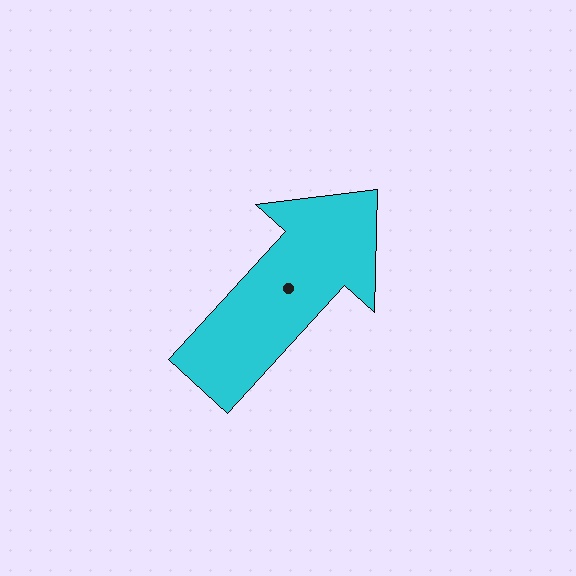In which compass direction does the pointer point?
Northeast.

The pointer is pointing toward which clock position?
Roughly 1 o'clock.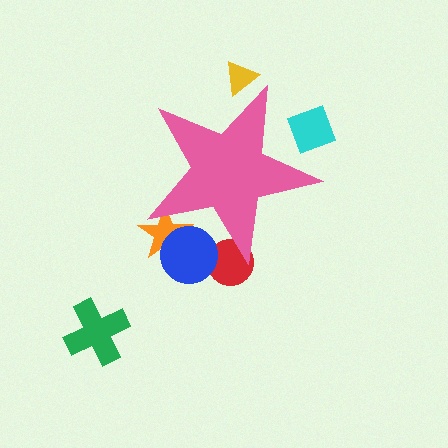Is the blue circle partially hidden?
Yes, the blue circle is partially hidden behind the pink star.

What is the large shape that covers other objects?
A pink star.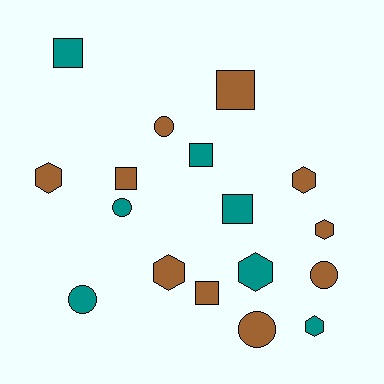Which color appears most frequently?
Brown, with 10 objects.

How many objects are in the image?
There are 17 objects.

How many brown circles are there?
There are 3 brown circles.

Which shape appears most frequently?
Hexagon, with 6 objects.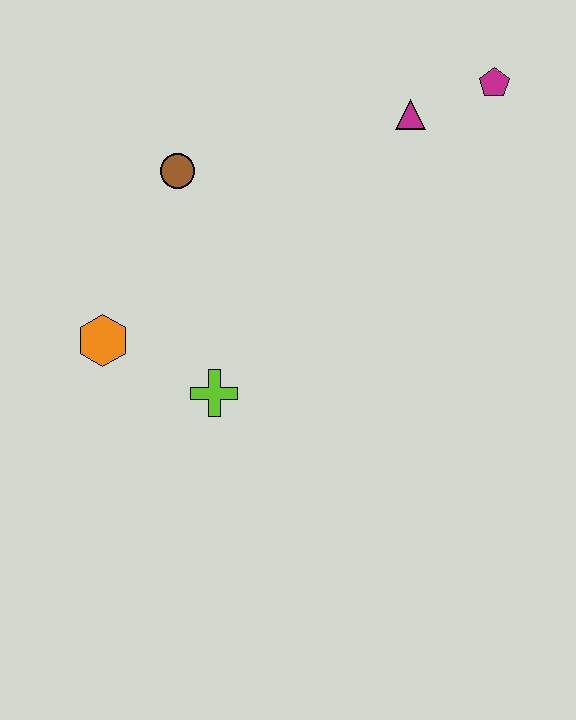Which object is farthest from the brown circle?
The magenta pentagon is farthest from the brown circle.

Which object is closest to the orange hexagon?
The lime cross is closest to the orange hexagon.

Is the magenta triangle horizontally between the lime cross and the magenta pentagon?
Yes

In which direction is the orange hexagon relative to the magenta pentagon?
The orange hexagon is to the left of the magenta pentagon.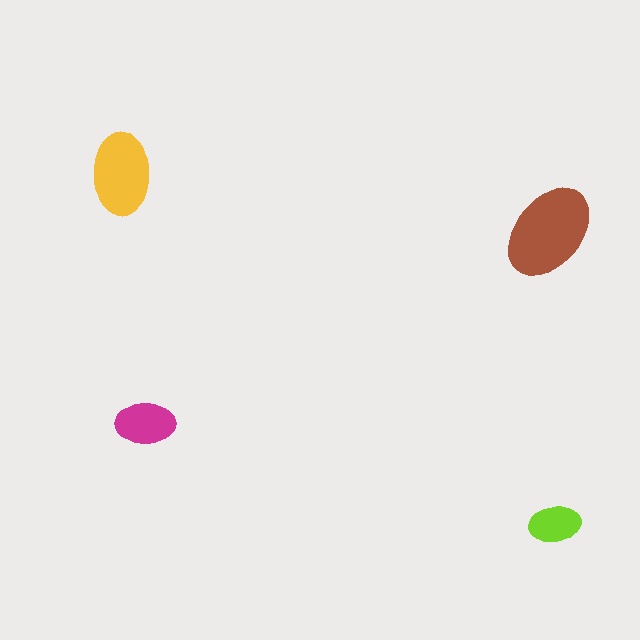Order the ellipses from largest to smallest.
the brown one, the yellow one, the magenta one, the lime one.